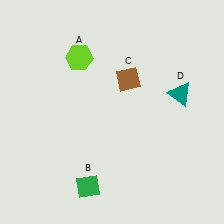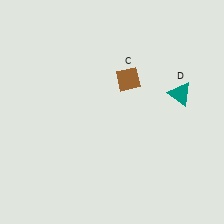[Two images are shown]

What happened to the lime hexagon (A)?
The lime hexagon (A) was removed in Image 2. It was in the top-left area of Image 1.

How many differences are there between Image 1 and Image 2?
There are 2 differences between the two images.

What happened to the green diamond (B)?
The green diamond (B) was removed in Image 2. It was in the bottom-left area of Image 1.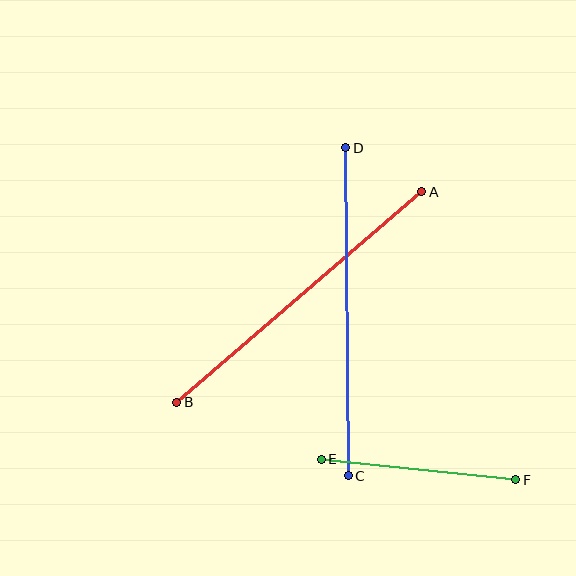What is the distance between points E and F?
The distance is approximately 195 pixels.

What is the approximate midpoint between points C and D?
The midpoint is at approximately (347, 312) pixels.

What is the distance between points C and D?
The distance is approximately 328 pixels.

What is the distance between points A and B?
The distance is approximately 323 pixels.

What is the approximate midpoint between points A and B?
The midpoint is at approximately (299, 297) pixels.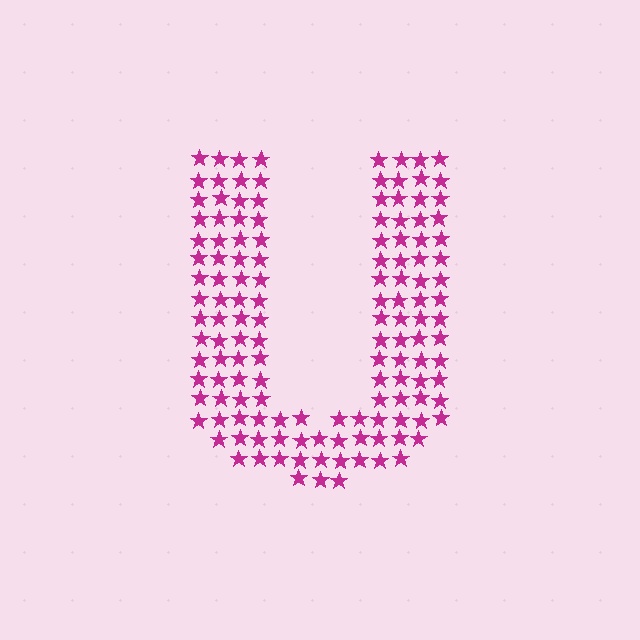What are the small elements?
The small elements are stars.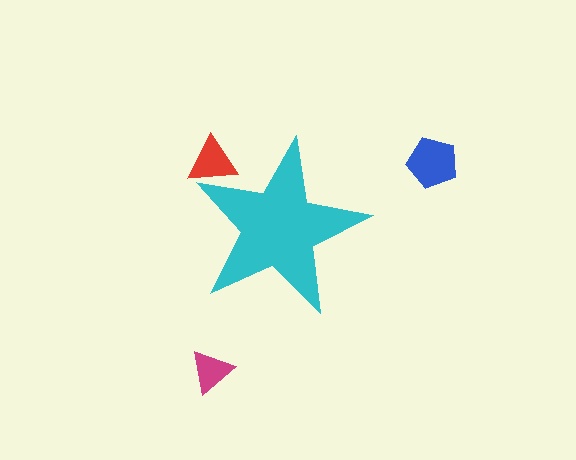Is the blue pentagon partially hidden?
No, the blue pentagon is fully visible.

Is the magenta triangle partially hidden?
No, the magenta triangle is fully visible.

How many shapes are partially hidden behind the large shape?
1 shape is partially hidden.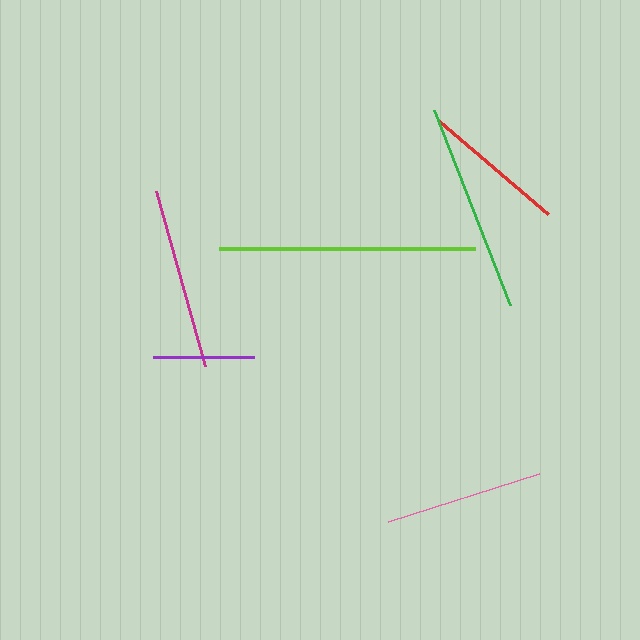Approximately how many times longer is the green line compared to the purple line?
The green line is approximately 2.1 times the length of the purple line.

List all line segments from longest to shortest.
From longest to shortest: lime, green, magenta, pink, red, purple.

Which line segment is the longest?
The lime line is the longest at approximately 255 pixels.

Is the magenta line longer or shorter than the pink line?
The magenta line is longer than the pink line.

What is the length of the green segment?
The green segment is approximately 209 pixels long.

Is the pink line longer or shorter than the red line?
The pink line is longer than the red line.